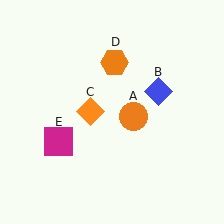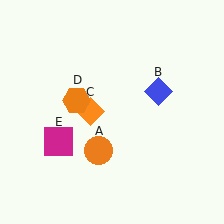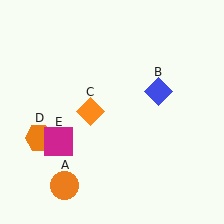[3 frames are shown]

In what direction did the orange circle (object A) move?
The orange circle (object A) moved down and to the left.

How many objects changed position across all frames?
2 objects changed position: orange circle (object A), orange hexagon (object D).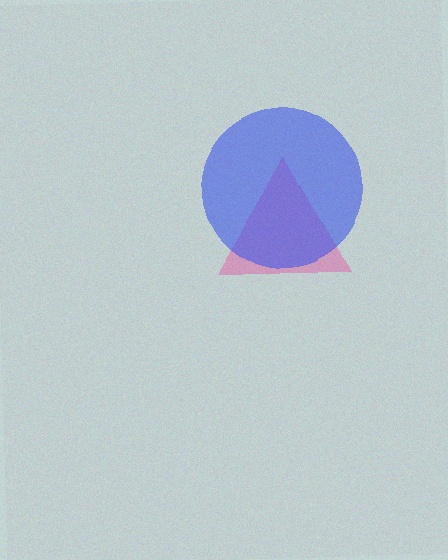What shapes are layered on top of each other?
The layered shapes are: a pink triangle, a blue circle.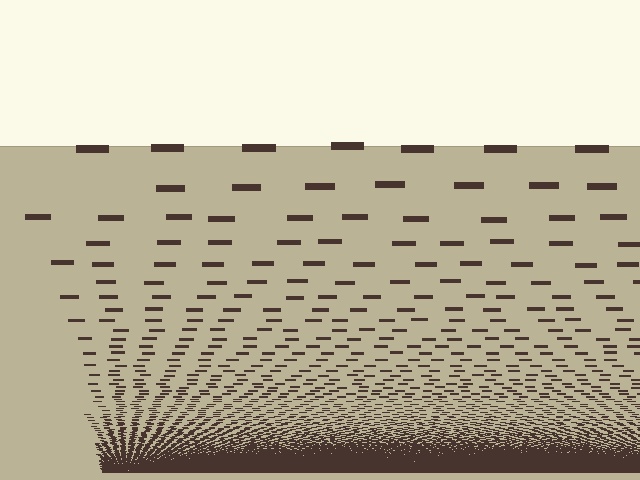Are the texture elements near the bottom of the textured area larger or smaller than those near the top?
Smaller. The gradient is inverted — elements near the bottom are smaller and denser.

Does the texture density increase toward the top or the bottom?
Density increases toward the bottom.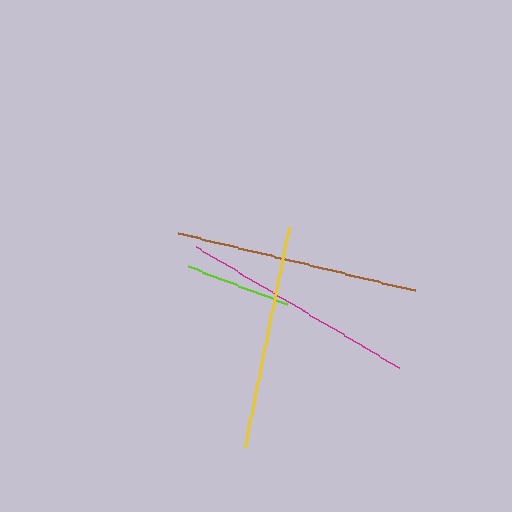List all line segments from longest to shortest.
From longest to shortest: brown, magenta, yellow, lime.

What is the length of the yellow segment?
The yellow segment is approximately 225 pixels long.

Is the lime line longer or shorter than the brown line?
The brown line is longer than the lime line.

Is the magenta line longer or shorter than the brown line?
The brown line is longer than the magenta line.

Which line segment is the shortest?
The lime line is the shortest at approximately 106 pixels.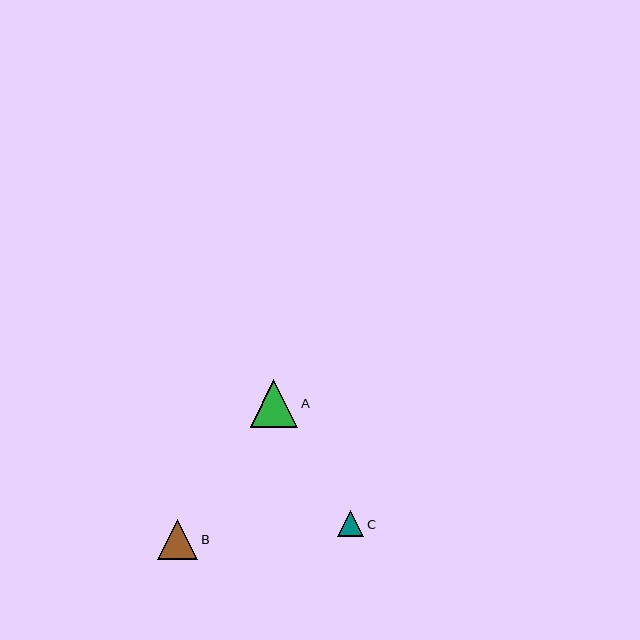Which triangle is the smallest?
Triangle C is the smallest with a size of approximately 26 pixels.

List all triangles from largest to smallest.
From largest to smallest: A, B, C.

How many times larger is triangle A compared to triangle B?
Triangle A is approximately 1.2 times the size of triangle B.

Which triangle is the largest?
Triangle A is the largest with a size of approximately 47 pixels.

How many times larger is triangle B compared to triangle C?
Triangle B is approximately 1.5 times the size of triangle C.